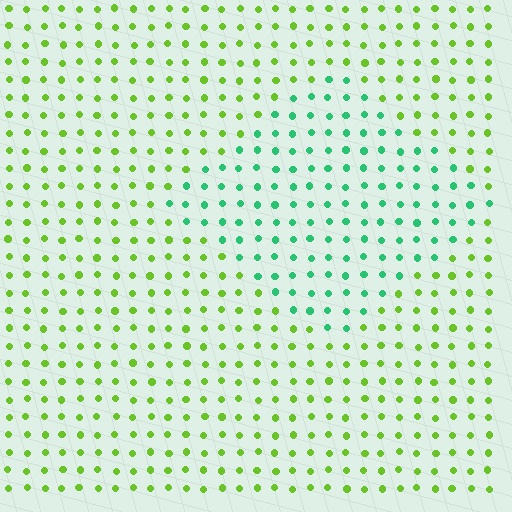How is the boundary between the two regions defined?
The boundary is defined purely by a slight shift in hue (about 54 degrees). Spacing, size, and orientation are identical on both sides.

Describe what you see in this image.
The image is filled with small lime elements in a uniform arrangement. A diamond-shaped region is visible where the elements are tinted to a slightly different hue, forming a subtle color boundary.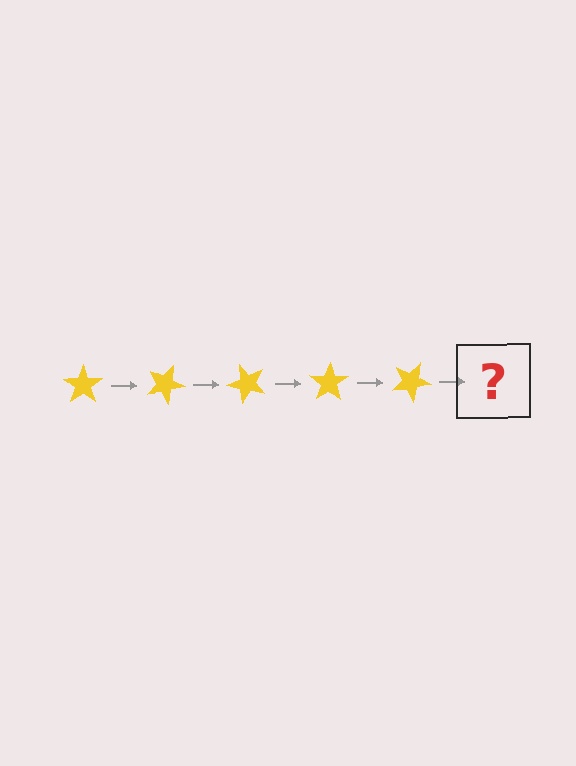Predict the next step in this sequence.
The next step is a yellow star rotated 125 degrees.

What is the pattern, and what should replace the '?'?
The pattern is that the star rotates 25 degrees each step. The '?' should be a yellow star rotated 125 degrees.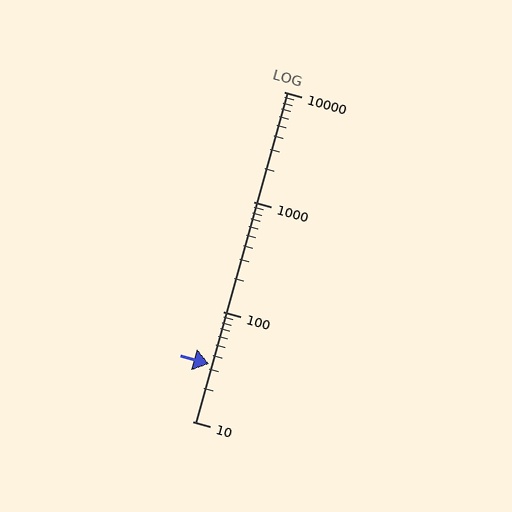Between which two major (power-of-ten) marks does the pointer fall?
The pointer is between 10 and 100.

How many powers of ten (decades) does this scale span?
The scale spans 3 decades, from 10 to 10000.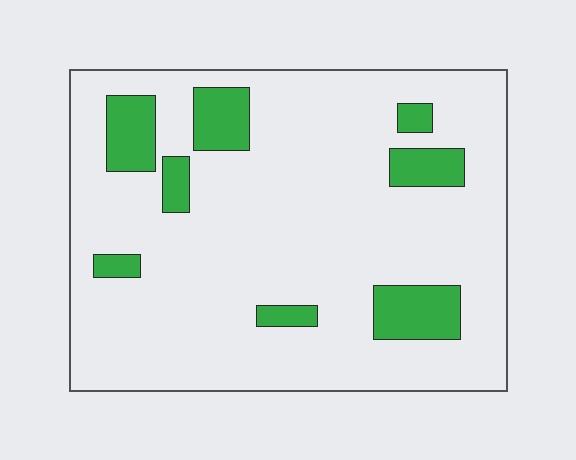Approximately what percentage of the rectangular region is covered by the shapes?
Approximately 15%.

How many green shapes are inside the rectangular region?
8.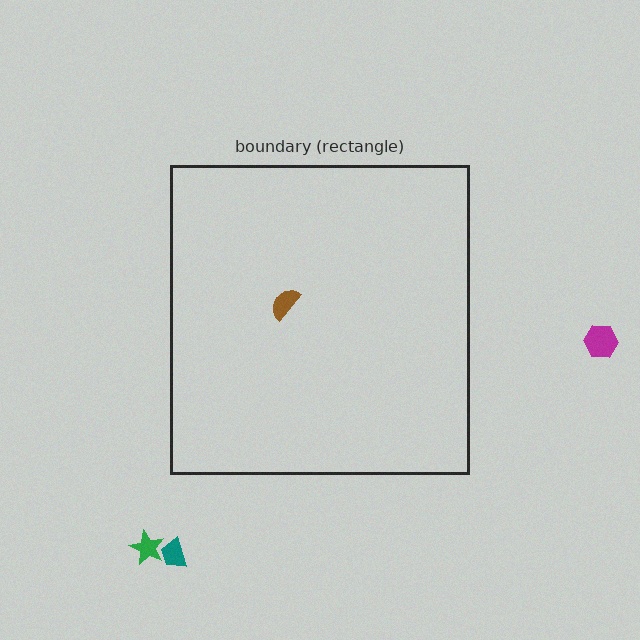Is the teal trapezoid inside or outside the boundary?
Outside.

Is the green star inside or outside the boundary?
Outside.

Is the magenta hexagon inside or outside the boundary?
Outside.